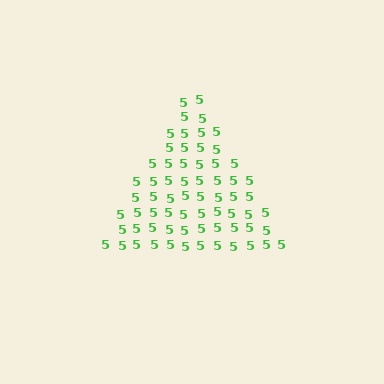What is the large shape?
The large shape is a triangle.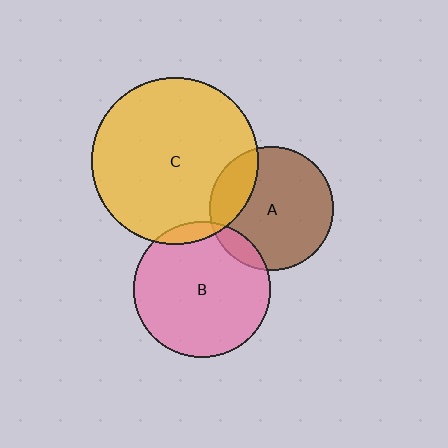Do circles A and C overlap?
Yes.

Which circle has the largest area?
Circle C (yellow).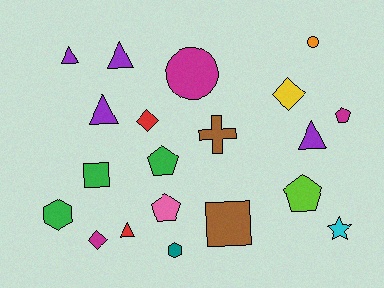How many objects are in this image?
There are 20 objects.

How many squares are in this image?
There are 2 squares.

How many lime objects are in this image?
There is 1 lime object.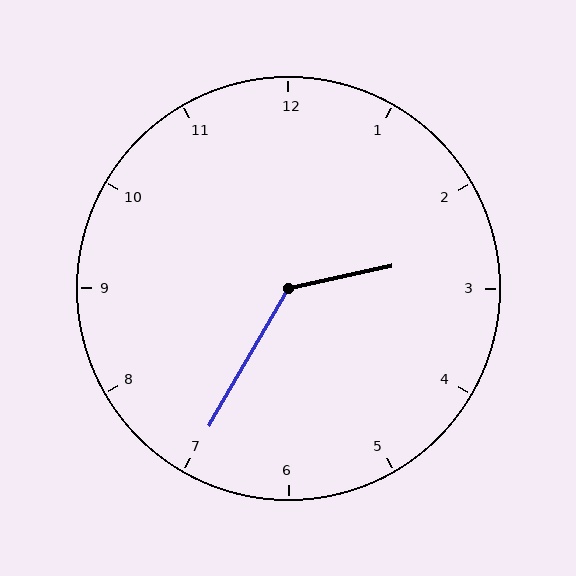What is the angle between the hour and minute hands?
Approximately 132 degrees.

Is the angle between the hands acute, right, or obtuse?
It is obtuse.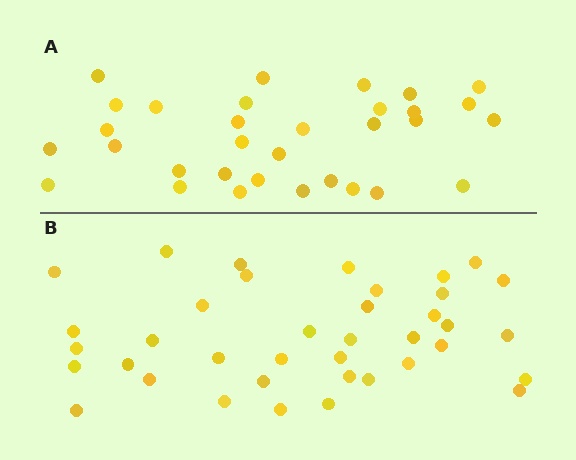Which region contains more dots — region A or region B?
Region B (the bottom region) has more dots.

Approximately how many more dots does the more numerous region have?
Region B has about 6 more dots than region A.